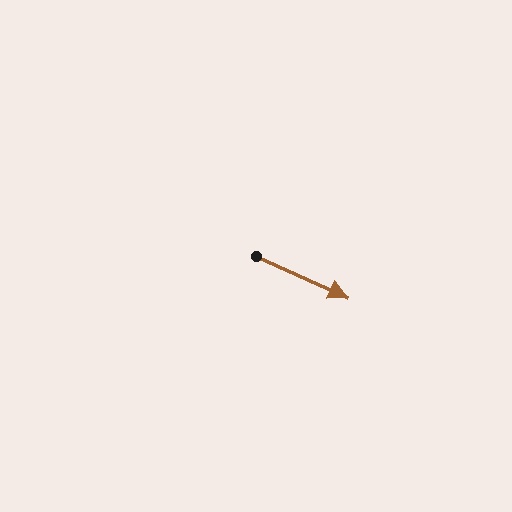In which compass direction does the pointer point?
Southeast.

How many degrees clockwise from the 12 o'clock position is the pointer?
Approximately 114 degrees.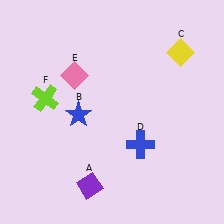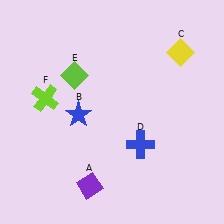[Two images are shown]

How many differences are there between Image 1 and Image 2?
There is 1 difference between the two images.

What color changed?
The diamond (E) changed from pink in Image 1 to lime in Image 2.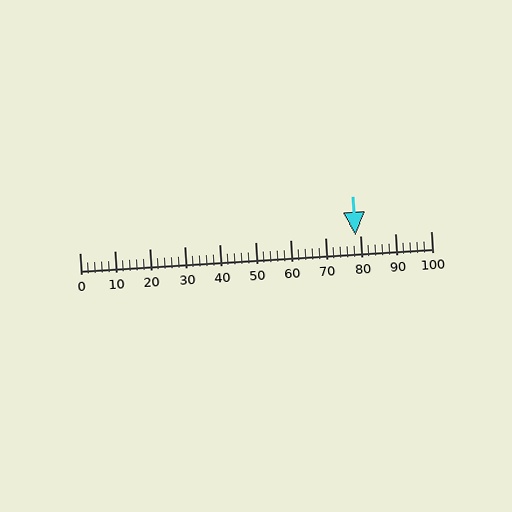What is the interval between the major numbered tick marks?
The major tick marks are spaced 10 units apart.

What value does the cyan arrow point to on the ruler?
The cyan arrow points to approximately 78.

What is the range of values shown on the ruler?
The ruler shows values from 0 to 100.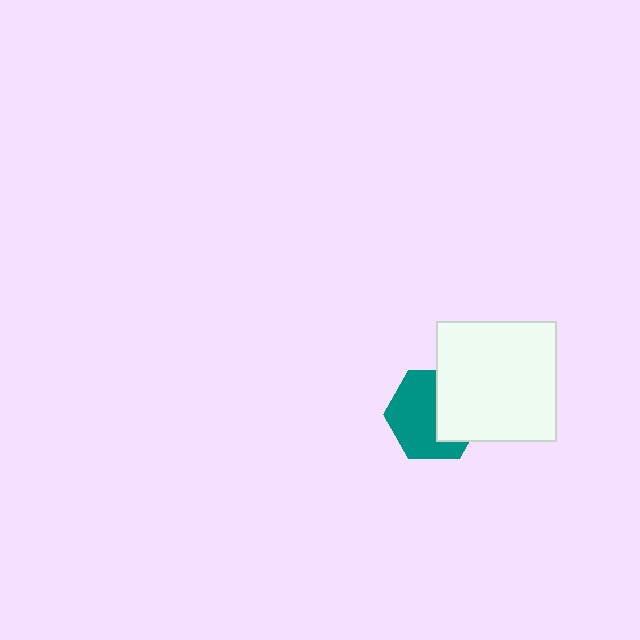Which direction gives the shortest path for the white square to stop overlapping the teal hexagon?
Moving right gives the shortest separation.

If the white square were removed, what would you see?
You would see the complete teal hexagon.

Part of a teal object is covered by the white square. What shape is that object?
It is a hexagon.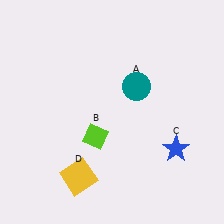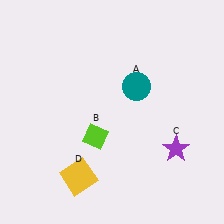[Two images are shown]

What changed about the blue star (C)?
In Image 1, C is blue. In Image 2, it changed to purple.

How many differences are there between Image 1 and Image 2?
There is 1 difference between the two images.